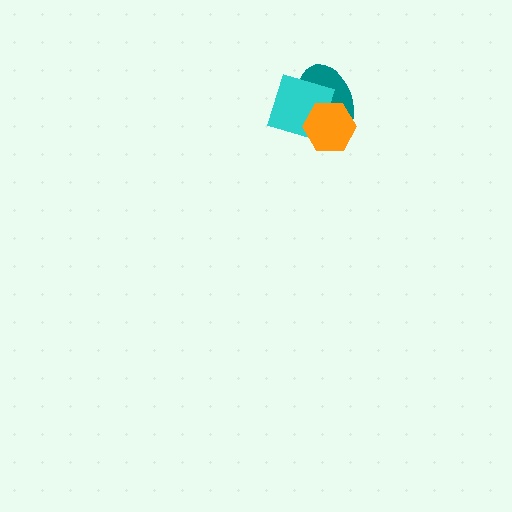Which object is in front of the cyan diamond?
The orange hexagon is in front of the cyan diamond.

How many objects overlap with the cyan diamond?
2 objects overlap with the cyan diamond.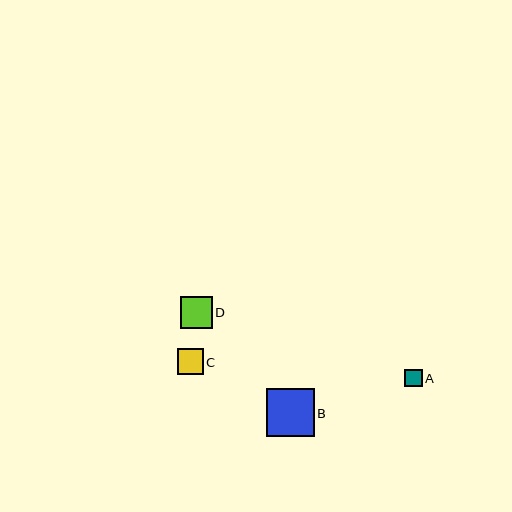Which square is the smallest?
Square A is the smallest with a size of approximately 18 pixels.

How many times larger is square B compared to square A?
Square B is approximately 2.7 times the size of square A.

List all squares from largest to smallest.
From largest to smallest: B, D, C, A.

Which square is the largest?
Square B is the largest with a size of approximately 47 pixels.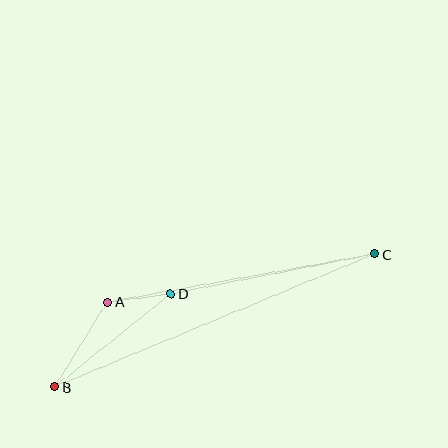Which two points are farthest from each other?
Points B and C are farthest from each other.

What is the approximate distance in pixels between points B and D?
The distance between B and D is approximately 149 pixels.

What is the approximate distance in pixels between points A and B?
The distance between A and B is approximately 100 pixels.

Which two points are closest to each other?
Points A and D are closest to each other.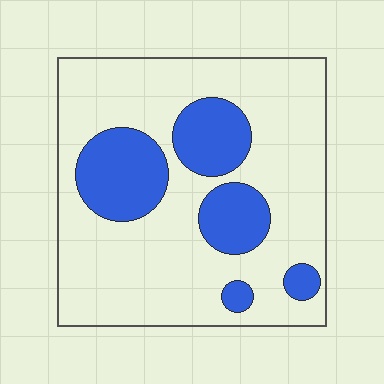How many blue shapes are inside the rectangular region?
5.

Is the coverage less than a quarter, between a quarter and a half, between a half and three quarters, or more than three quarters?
Less than a quarter.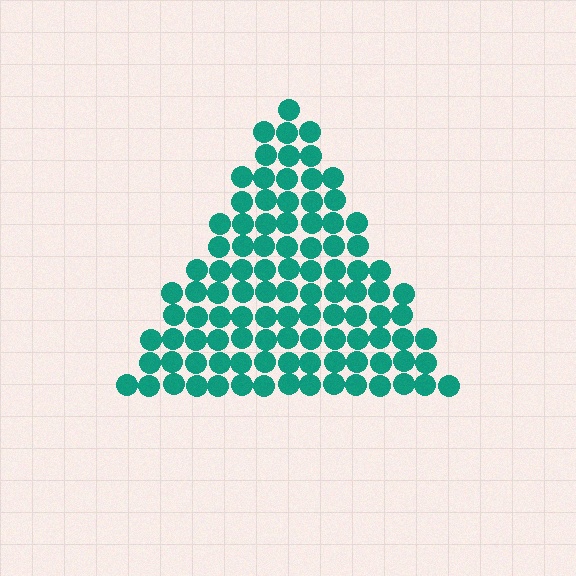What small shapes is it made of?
It is made of small circles.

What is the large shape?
The large shape is a triangle.